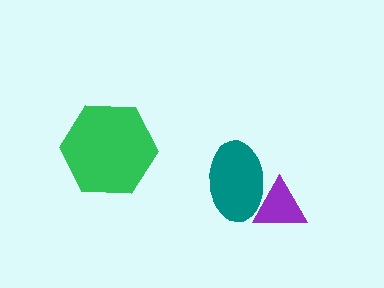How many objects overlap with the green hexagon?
0 objects overlap with the green hexagon.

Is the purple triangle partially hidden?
Yes, it is partially covered by another shape.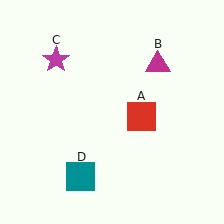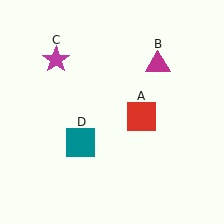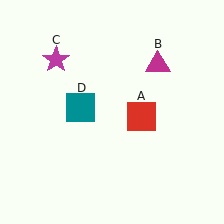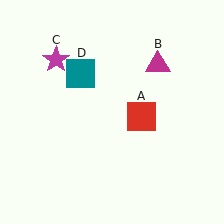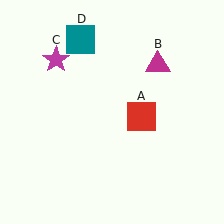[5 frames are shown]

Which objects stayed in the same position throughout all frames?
Red square (object A) and magenta triangle (object B) and magenta star (object C) remained stationary.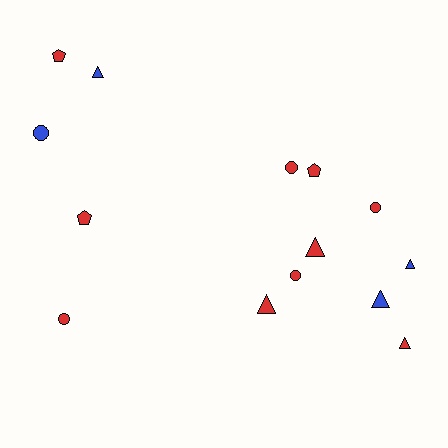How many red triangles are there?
There are 3 red triangles.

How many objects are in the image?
There are 14 objects.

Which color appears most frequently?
Red, with 10 objects.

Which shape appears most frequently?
Triangle, with 6 objects.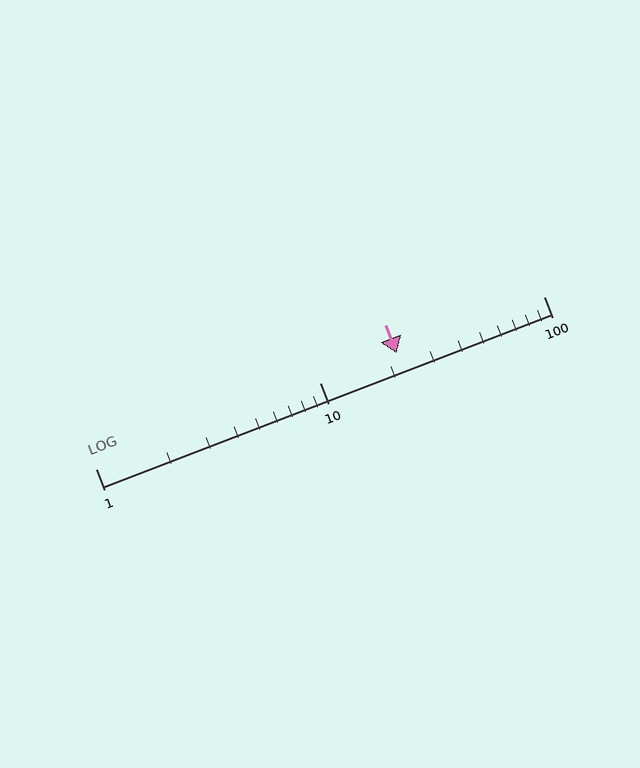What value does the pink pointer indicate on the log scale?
The pointer indicates approximately 22.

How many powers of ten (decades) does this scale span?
The scale spans 2 decades, from 1 to 100.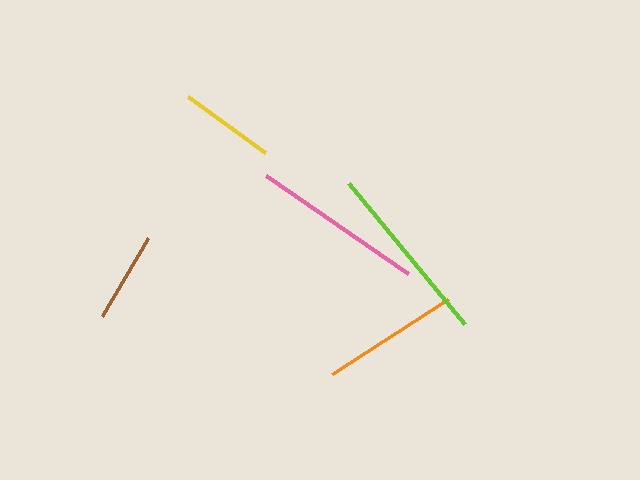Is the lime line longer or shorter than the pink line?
The lime line is longer than the pink line.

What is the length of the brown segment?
The brown segment is approximately 91 pixels long.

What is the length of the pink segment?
The pink segment is approximately 173 pixels long.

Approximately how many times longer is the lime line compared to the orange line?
The lime line is approximately 1.3 times the length of the orange line.